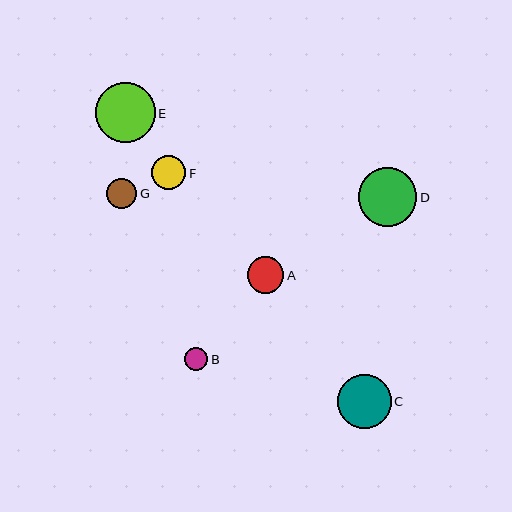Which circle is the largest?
Circle E is the largest with a size of approximately 60 pixels.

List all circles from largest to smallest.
From largest to smallest: E, D, C, A, F, G, B.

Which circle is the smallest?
Circle B is the smallest with a size of approximately 23 pixels.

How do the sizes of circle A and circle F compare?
Circle A and circle F are approximately the same size.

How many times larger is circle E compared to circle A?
Circle E is approximately 1.7 times the size of circle A.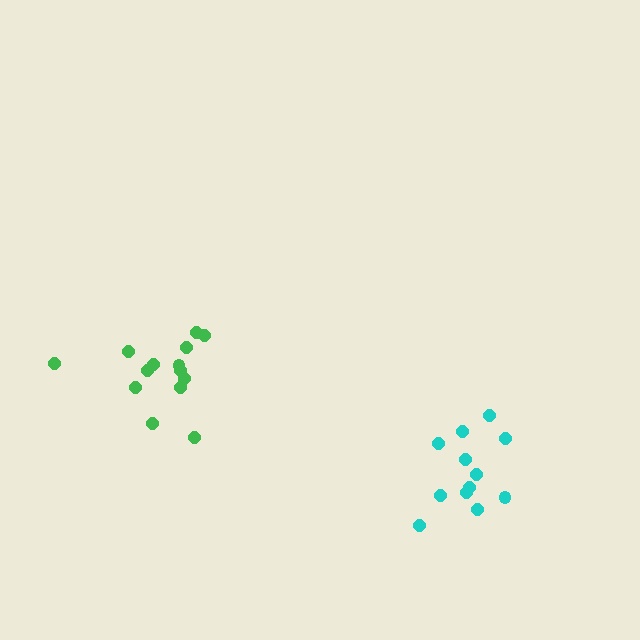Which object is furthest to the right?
The cyan cluster is rightmost.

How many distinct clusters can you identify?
There are 2 distinct clusters.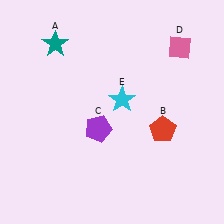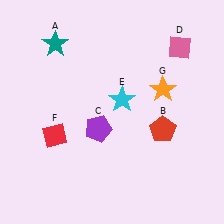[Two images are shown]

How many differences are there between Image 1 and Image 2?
There are 2 differences between the two images.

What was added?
A red diamond (F), an orange star (G) were added in Image 2.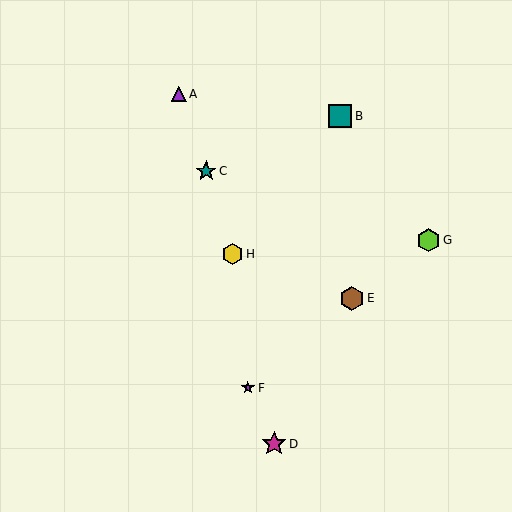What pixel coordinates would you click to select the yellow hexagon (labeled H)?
Click at (233, 254) to select the yellow hexagon H.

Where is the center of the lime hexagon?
The center of the lime hexagon is at (429, 240).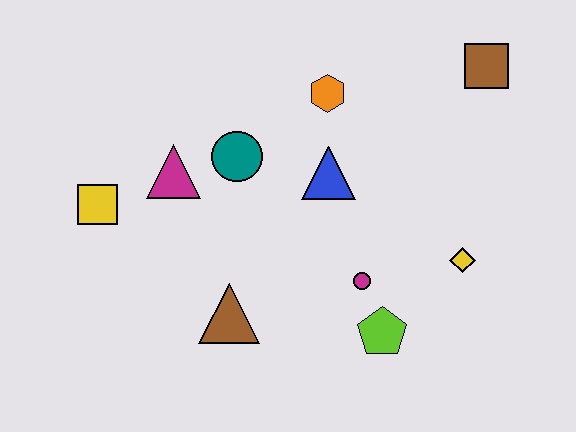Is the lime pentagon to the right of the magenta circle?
Yes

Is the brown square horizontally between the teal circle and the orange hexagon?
No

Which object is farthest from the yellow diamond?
The yellow square is farthest from the yellow diamond.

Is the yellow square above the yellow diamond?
Yes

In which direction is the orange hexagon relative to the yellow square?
The orange hexagon is to the right of the yellow square.